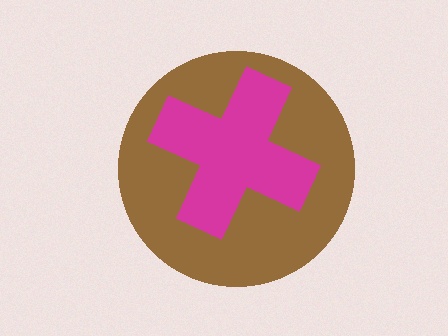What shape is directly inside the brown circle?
The magenta cross.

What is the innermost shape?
The magenta cross.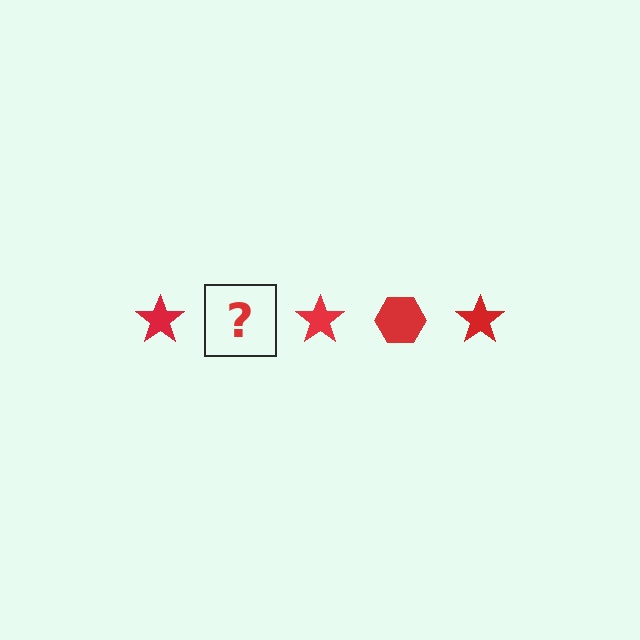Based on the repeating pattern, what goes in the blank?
The blank should be a red hexagon.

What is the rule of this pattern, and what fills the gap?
The rule is that the pattern cycles through star, hexagon shapes in red. The gap should be filled with a red hexagon.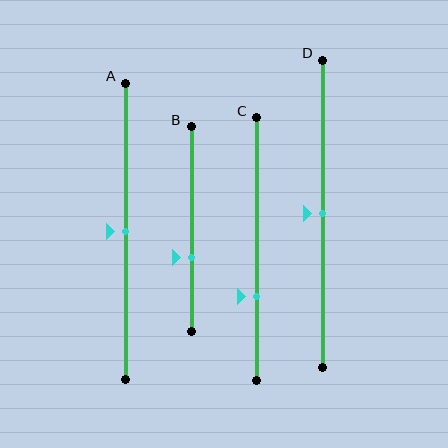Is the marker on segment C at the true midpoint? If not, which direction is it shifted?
No, the marker on segment C is shifted downward by about 18% of the segment length.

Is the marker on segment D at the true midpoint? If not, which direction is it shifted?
Yes, the marker on segment D is at the true midpoint.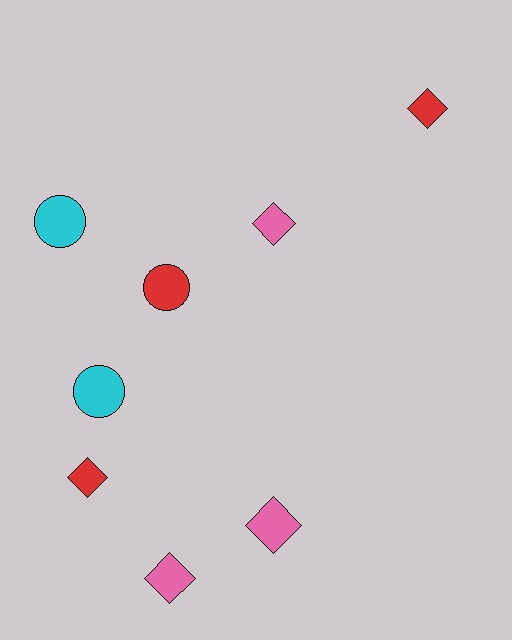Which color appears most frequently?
Pink, with 3 objects.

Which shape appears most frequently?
Diamond, with 5 objects.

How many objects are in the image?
There are 8 objects.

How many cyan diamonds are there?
There are no cyan diamonds.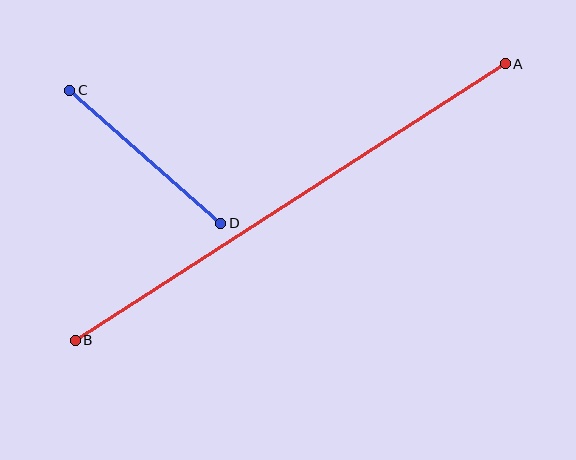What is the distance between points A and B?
The distance is approximately 511 pixels.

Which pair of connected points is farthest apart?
Points A and B are farthest apart.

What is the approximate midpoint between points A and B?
The midpoint is at approximately (290, 202) pixels.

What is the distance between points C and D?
The distance is approximately 201 pixels.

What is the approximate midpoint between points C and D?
The midpoint is at approximately (145, 157) pixels.